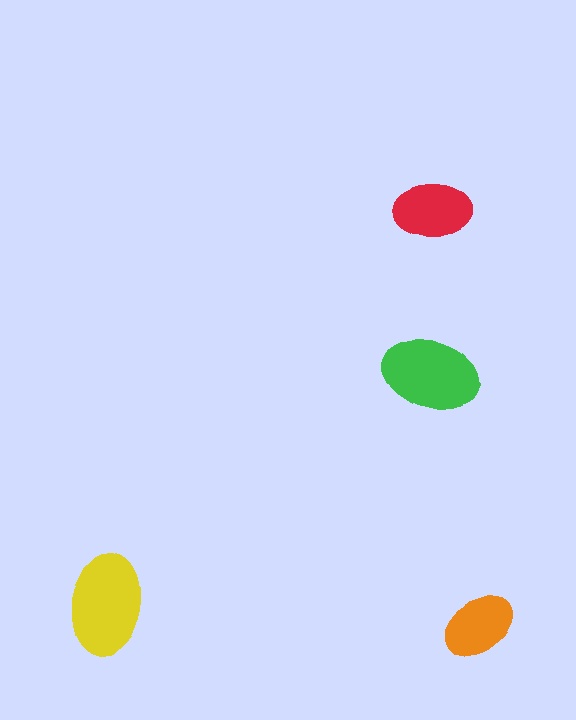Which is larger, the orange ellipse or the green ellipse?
The green one.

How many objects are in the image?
There are 4 objects in the image.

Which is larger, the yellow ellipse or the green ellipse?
The yellow one.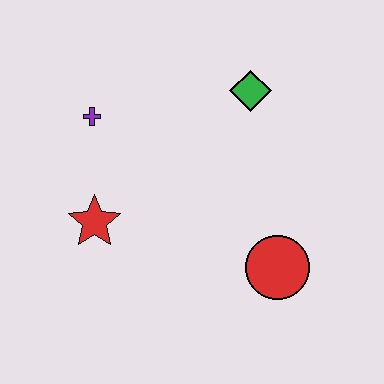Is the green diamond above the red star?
Yes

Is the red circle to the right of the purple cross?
Yes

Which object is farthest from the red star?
The green diamond is farthest from the red star.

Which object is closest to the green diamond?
The purple cross is closest to the green diamond.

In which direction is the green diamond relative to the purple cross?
The green diamond is to the right of the purple cross.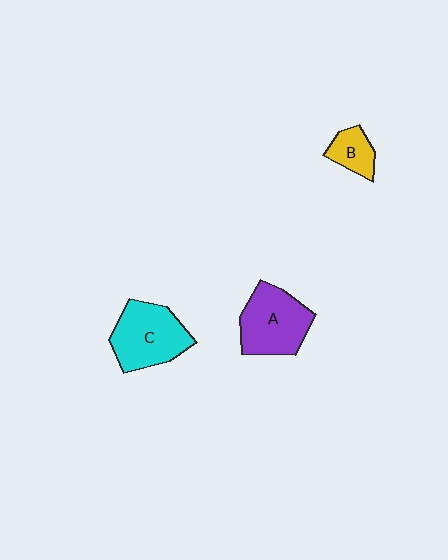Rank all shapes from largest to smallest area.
From largest to smallest: C (cyan), A (purple), B (yellow).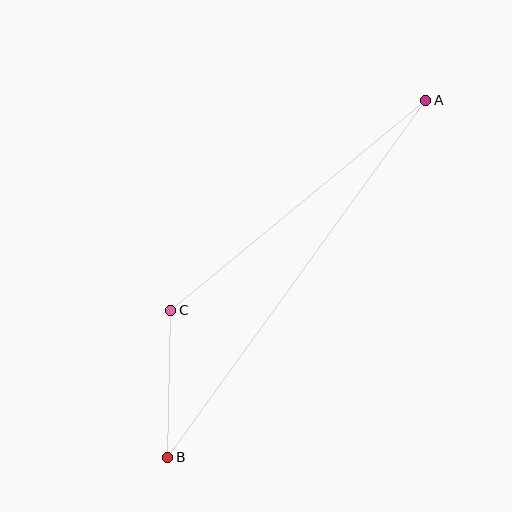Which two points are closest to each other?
Points B and C are closest to each other.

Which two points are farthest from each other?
Points A and B are farthest from each other.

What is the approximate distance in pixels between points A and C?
The distance between A and C is approximately 331 pixels.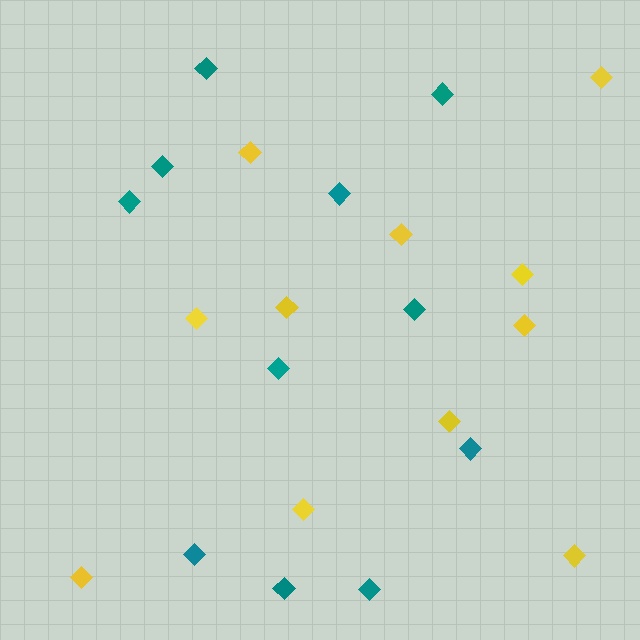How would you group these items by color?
There are 2 groups: one group of yellow diamonds (11) and one group of teal diamonds (11).